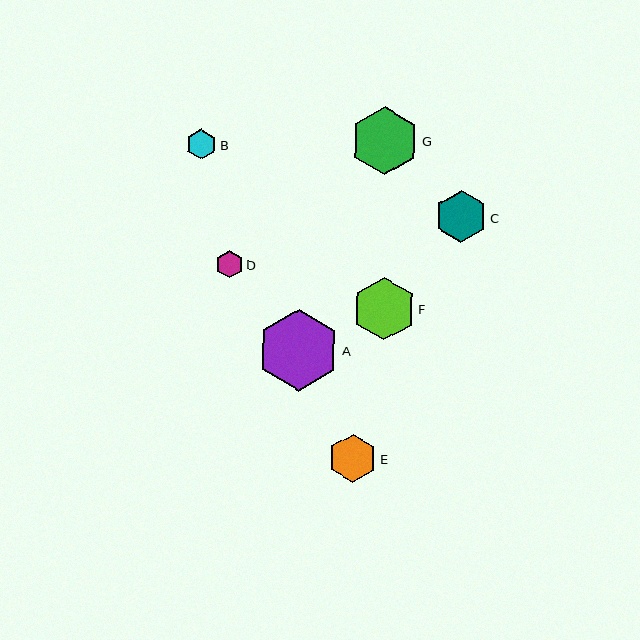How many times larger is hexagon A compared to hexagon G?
Hexagon A is approximately 1.2 times the size of hexagon G.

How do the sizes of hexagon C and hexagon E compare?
Hexagon C and hexagon E are approximately the same size.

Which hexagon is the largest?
Hexagon A is the largest with a size of approximately 82 pixels.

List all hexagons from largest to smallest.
From largest to smallest: A, G, F, C, E, B, D.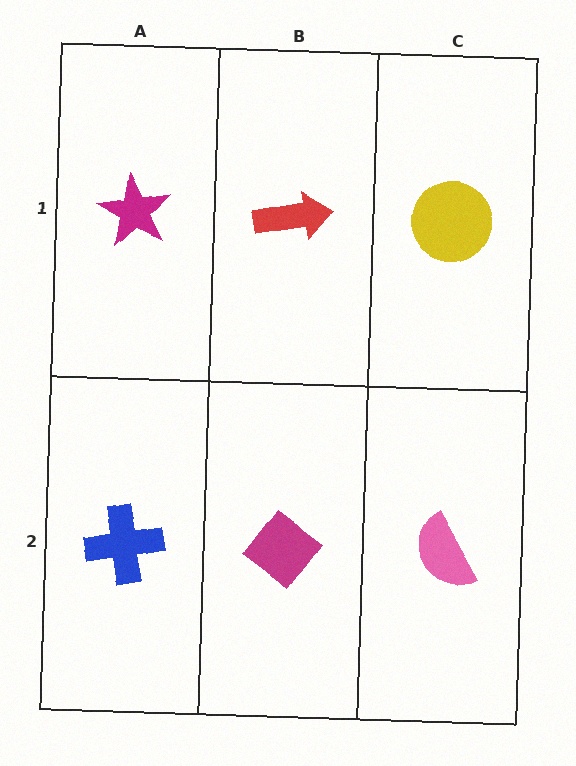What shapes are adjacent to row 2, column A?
A magenta star (row 1, column A), a magenta diamond (row 2, column B).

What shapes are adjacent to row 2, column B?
A red arrow (row 1, column B), a blue cross (row 2, column A), a pink semicircle (row 2, column C).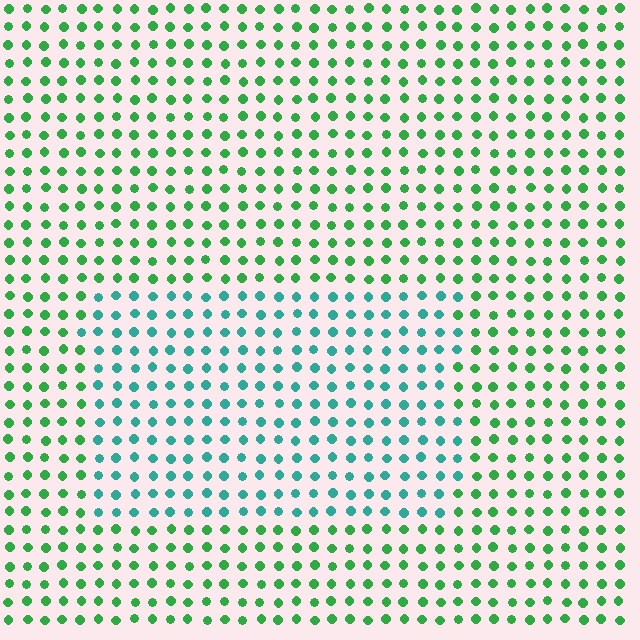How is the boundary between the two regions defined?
The boundary is defined purely by a slight shift in hue (about 41 degrees). Spacing, size, and orientation are identical on both sides.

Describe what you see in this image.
The image is filled with small green elements in a uniform arrangement. A rectangle-shaped region is visible where the elements are tinted to a slightly different hue, forming a subtle color boundary.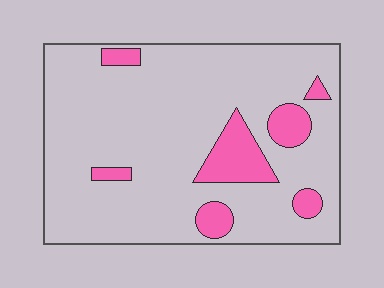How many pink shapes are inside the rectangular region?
7.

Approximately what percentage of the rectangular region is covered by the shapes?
Approximately 15%.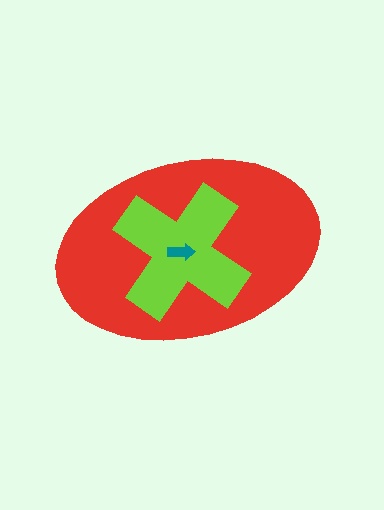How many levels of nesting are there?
3.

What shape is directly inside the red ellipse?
The lime cross.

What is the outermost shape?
The red ellipse.